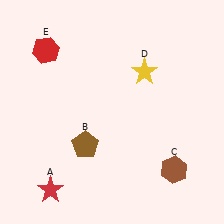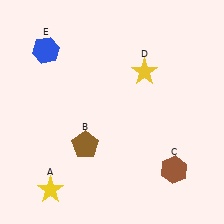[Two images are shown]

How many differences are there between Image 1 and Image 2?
There are 2 differences between the two images.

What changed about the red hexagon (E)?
In Image 1, E is red. In Image 2, it changed to blue.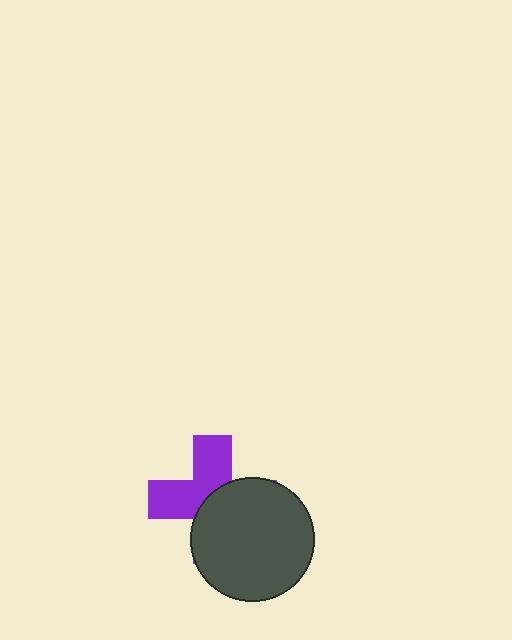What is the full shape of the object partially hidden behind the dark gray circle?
The partially hidden object is a purple cross.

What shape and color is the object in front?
The object in front is a dark gray circle.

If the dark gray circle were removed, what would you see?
You would see the complete purple cross.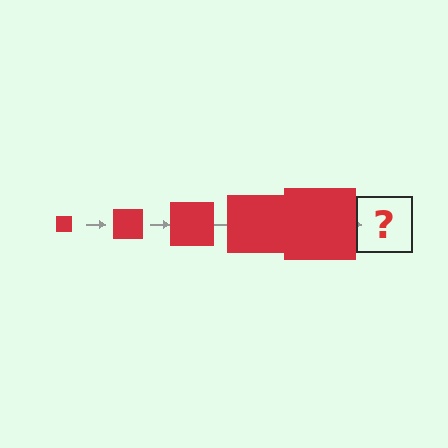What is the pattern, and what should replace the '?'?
The pattern is that the square gets progressively larger each step. The '?' should be a red square, larger than the previous one.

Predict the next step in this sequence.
The next step is a red square, larger than the previous one.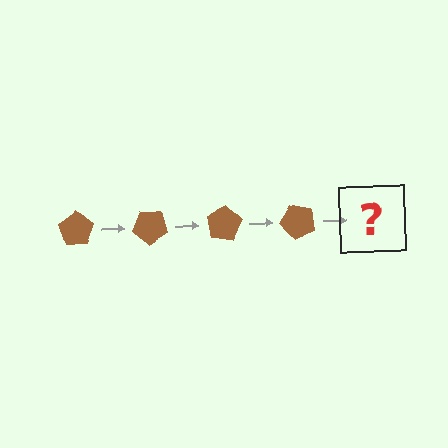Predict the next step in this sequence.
The next step is a brown pentagon rotated 160 degrees.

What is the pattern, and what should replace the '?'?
The pattern is that the pentagon rotates 40 degrees each step. The '?' should be a brown pentagon rotated 160 degrees.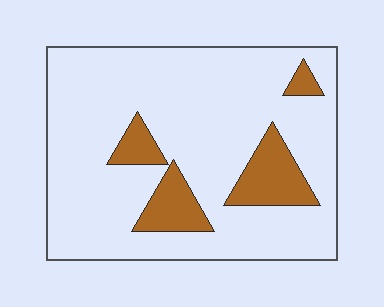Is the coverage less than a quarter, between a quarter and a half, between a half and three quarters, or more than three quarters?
Less than a quarter.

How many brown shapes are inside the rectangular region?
4.